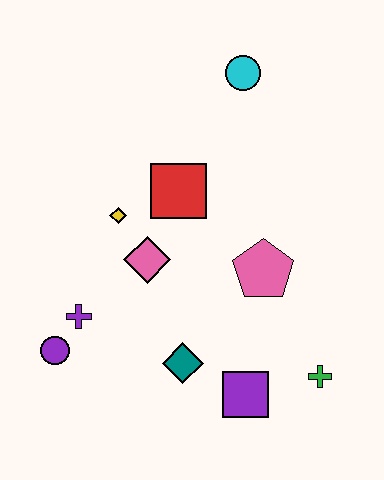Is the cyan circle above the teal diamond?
Yes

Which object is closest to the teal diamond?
The purple square is closest to the teal diamond.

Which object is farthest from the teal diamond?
The cyan circle is farthest from the teal diamond.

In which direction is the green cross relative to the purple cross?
The green cross is to the right of the purple cross.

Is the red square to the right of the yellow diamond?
Yes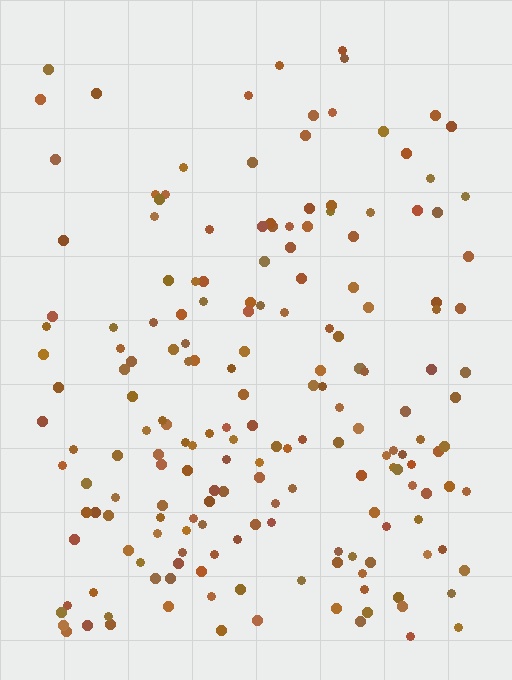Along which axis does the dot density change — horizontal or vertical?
Vertical.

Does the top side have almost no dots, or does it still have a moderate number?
Still a moderate number, just noticeably fewer than the bottom.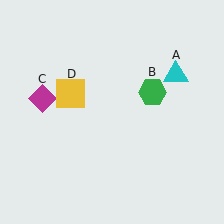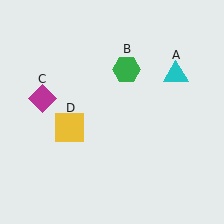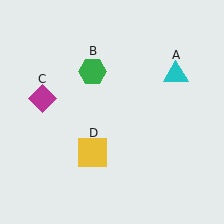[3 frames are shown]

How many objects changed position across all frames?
2 objects changed position: green hexagon (object B), yellow square (object D).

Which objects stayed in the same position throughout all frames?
Cyan triangle (object A) and magenta diamond (object C) remained stationary.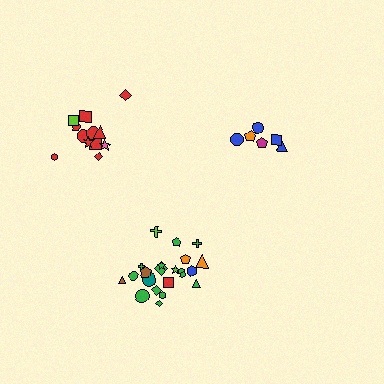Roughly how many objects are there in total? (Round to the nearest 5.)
Roughly 40 objects in total.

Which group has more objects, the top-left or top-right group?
The top-left group.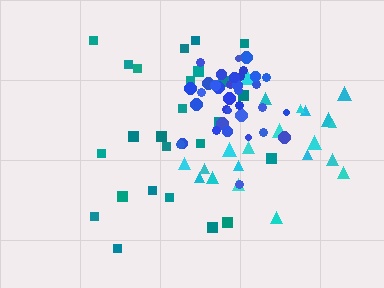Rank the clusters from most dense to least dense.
blue, cyan, teal.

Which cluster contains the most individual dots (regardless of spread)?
Blue (35).